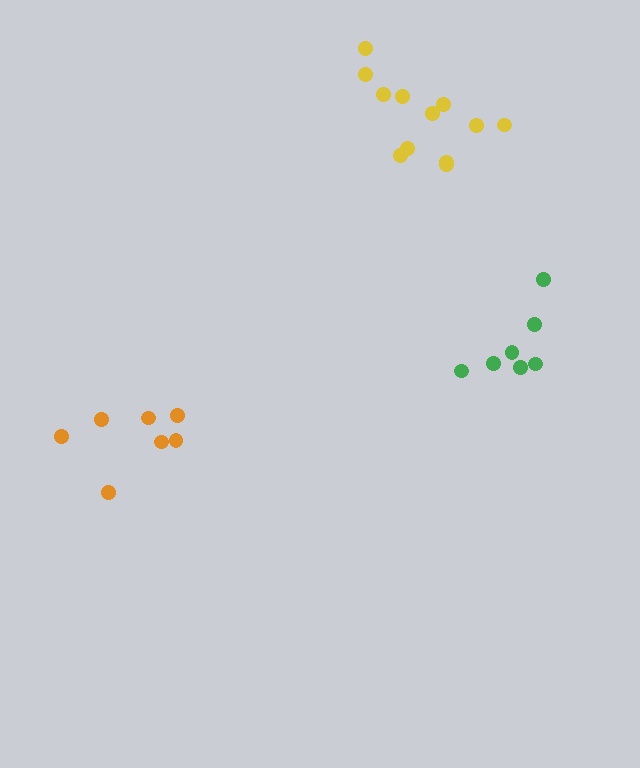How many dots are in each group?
Group 1: 7 dots, Group 2: 7 dots, Group 3: 12 dots (26 total).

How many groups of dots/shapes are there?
There are 3 groups.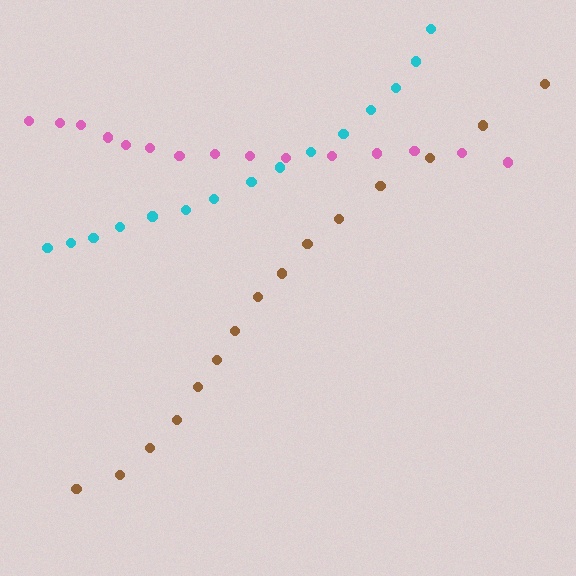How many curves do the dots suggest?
There are 3 distinct paths.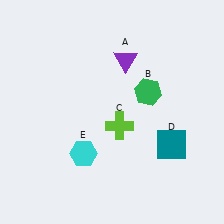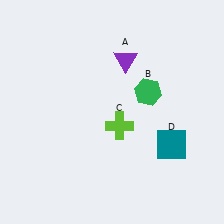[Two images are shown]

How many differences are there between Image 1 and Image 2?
There is 1 difference between the two images.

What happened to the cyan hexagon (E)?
The cyan hexagon (E) was removed in Image 2. It was in the bottom-left area of Image 1.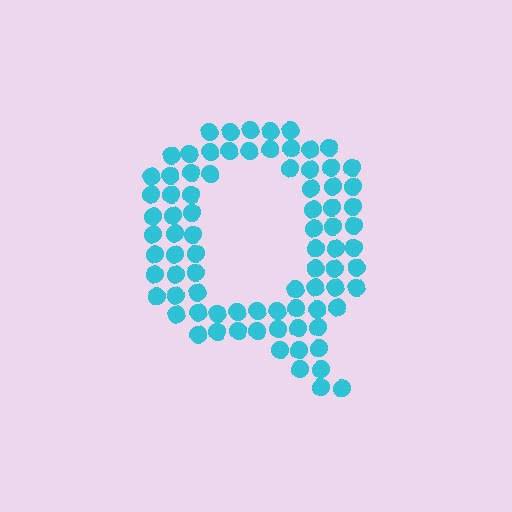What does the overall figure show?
The overall figure shows the letter Q.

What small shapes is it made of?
It is made of small circles.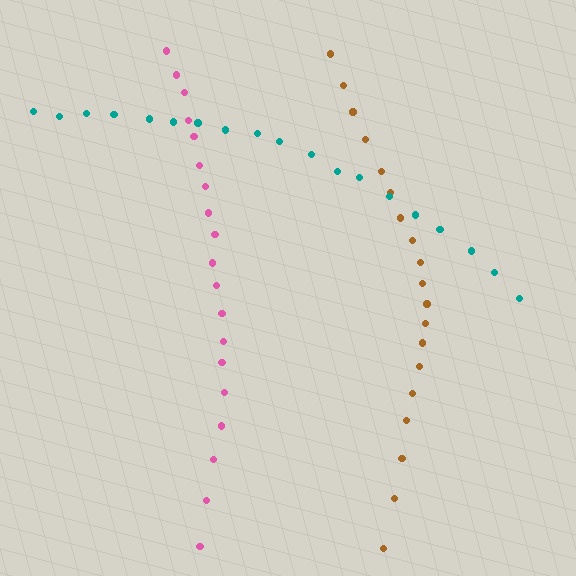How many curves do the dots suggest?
There are 3 distinct paths.